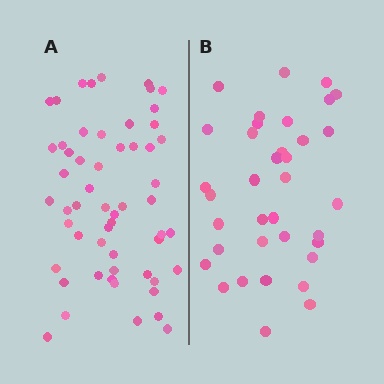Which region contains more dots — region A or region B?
Region A (the left region) has more dots.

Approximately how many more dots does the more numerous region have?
Region A has approximately 20 more dots than region B.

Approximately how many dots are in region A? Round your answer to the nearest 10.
About 60 dots. (The exact count is 56, which rounds to 60.)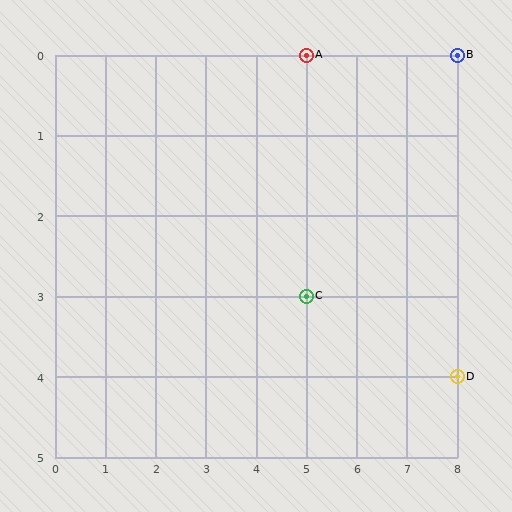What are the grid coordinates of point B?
Point B is at grid coordinates (8, 0).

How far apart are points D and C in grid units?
Points D and C are 3 columns and 1 row apart (about 3.2 grid units diagonally).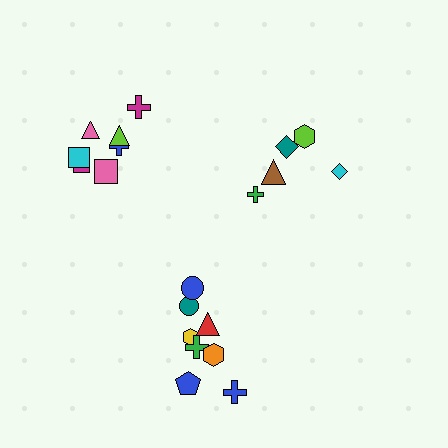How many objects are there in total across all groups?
There are 20 objects.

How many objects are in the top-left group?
There are 7 objects.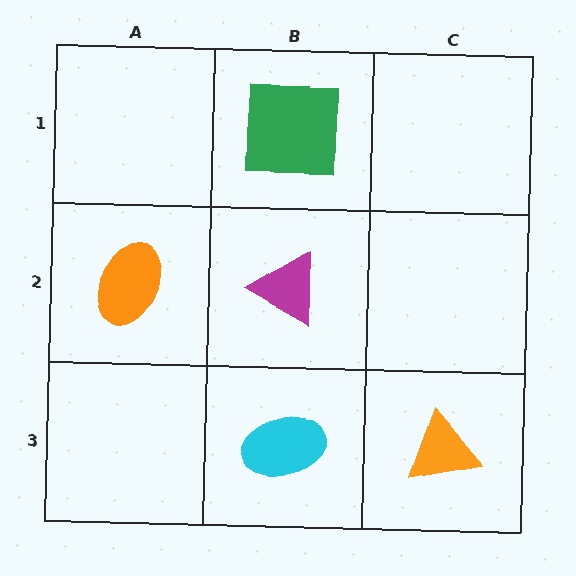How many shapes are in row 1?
1 shape.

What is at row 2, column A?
An orange ellipse.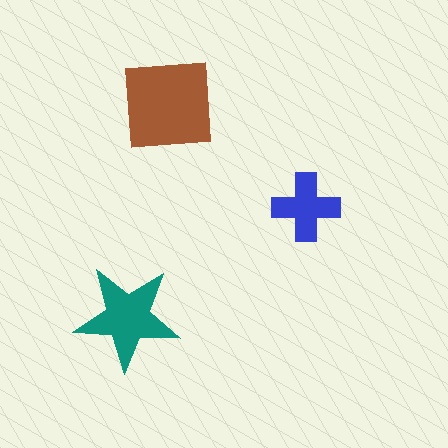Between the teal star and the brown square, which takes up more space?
The brown square.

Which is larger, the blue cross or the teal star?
The teal star.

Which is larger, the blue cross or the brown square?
The brown square.